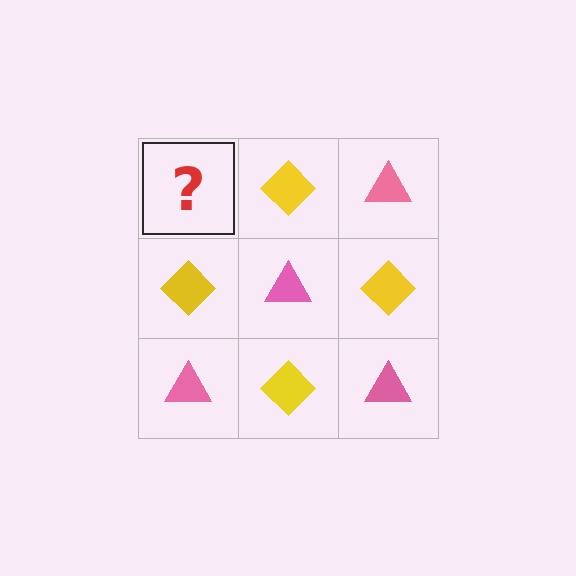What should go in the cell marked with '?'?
The missing cell should contain a pink triangle.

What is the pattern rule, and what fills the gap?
The rule is that it alternates pink triangle and yellow diamond in a checkerboard pattern. The gap should be filled with a pink triangle.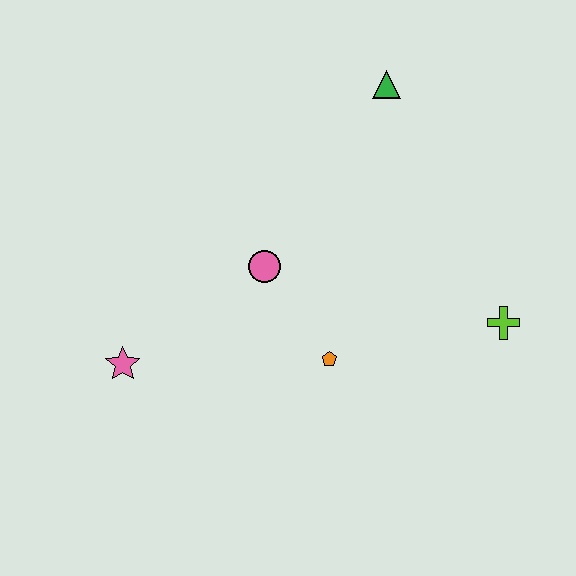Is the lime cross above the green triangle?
No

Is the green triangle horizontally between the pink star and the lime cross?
Yes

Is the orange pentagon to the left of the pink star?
No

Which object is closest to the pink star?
The pink circle is closest to the pink star.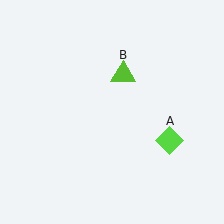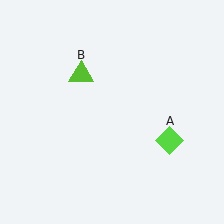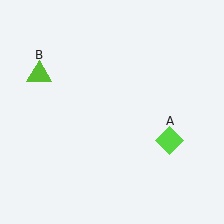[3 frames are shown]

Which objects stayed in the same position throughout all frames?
Lime diamond (object A) remained stationary.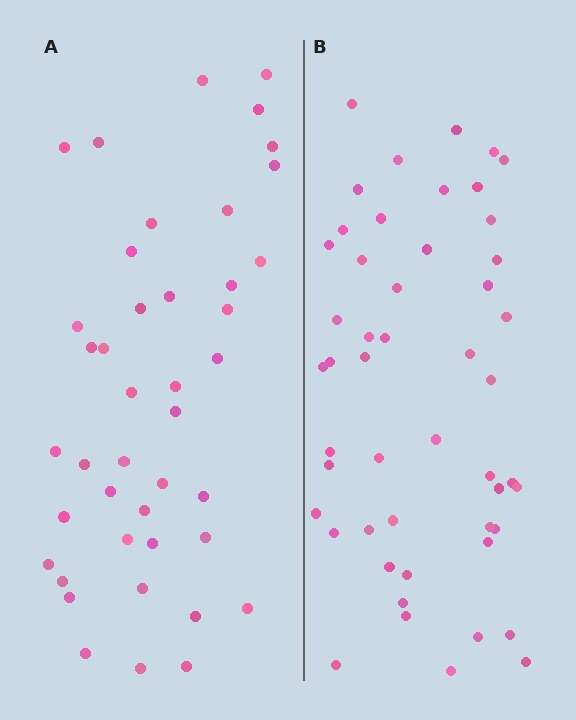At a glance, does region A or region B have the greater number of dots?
Region B (the right region) has more dots.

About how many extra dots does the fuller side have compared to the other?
Region B has roughly 8 or so more dots than region A.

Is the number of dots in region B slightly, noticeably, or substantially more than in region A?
Region B has only slightly more — the two regions are fairly close. The ratio is roughly 1.2 to 1.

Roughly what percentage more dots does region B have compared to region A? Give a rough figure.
About 20% more.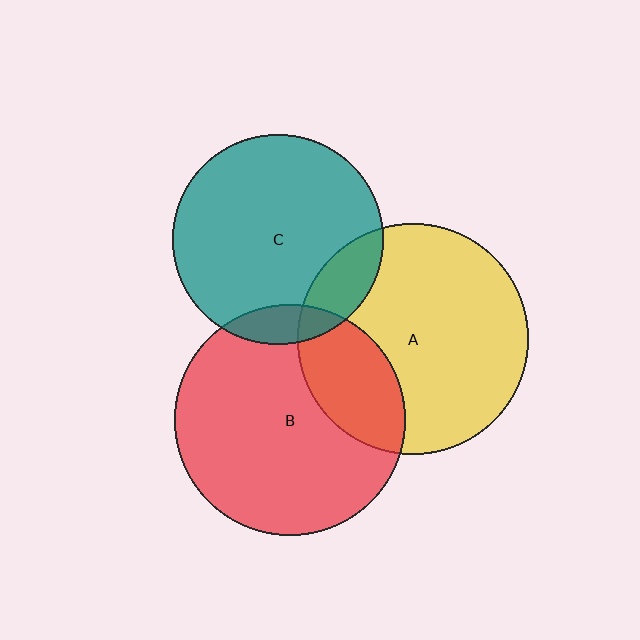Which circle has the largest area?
Circle B (red).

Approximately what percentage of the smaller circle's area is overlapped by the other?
Approximately 15%.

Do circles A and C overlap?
Yes.